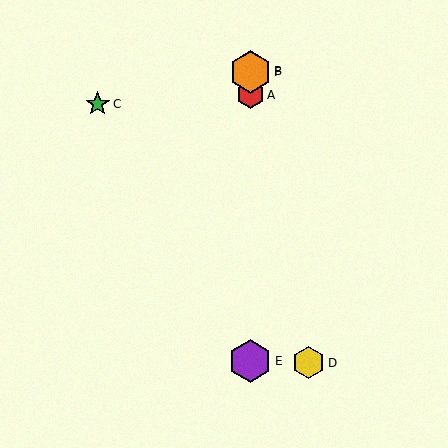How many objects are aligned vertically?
4 objects (A, B, E, F) are aligned vertically.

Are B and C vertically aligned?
No, B is at x≈250 and C is at x≈98.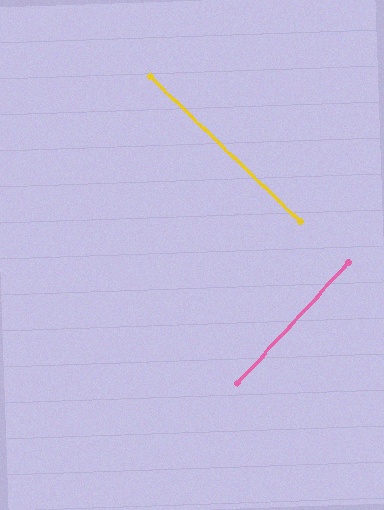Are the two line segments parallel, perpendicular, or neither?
Perpendicular — they meet at approximately 88°.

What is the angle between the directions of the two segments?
Approximately 88 degrees.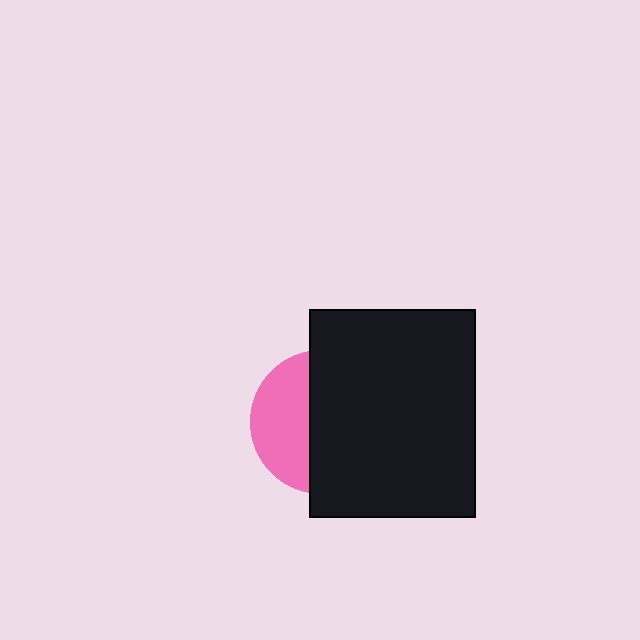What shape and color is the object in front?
The object in front is a black rectangle.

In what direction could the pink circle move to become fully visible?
The pink circle could move left. That would shift it out from behind the black rectangle entirely.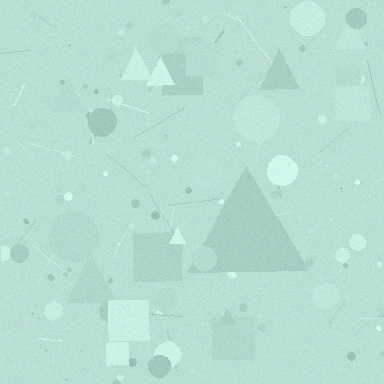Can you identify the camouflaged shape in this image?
The camouflaged shape is a triangle.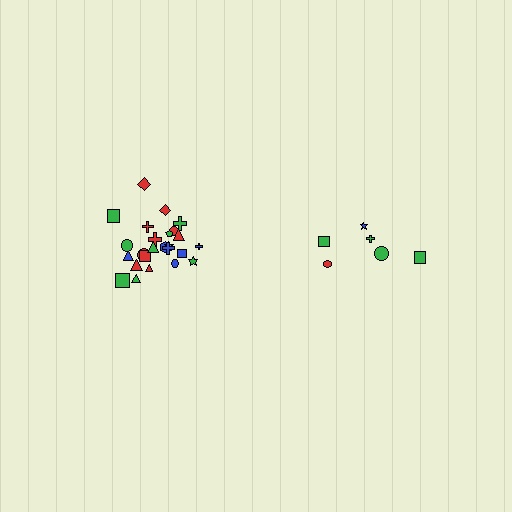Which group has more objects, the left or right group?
The left group.